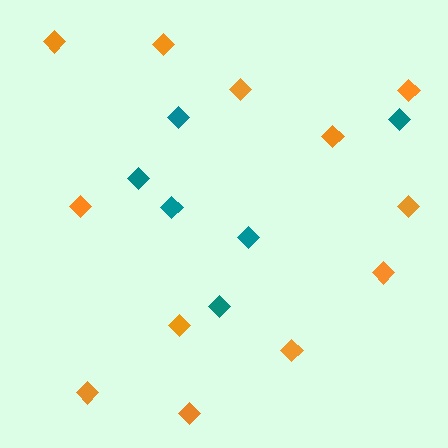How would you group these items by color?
There are 2 groups: one group of teal diamonds (6) and one group of orange diamonds (12).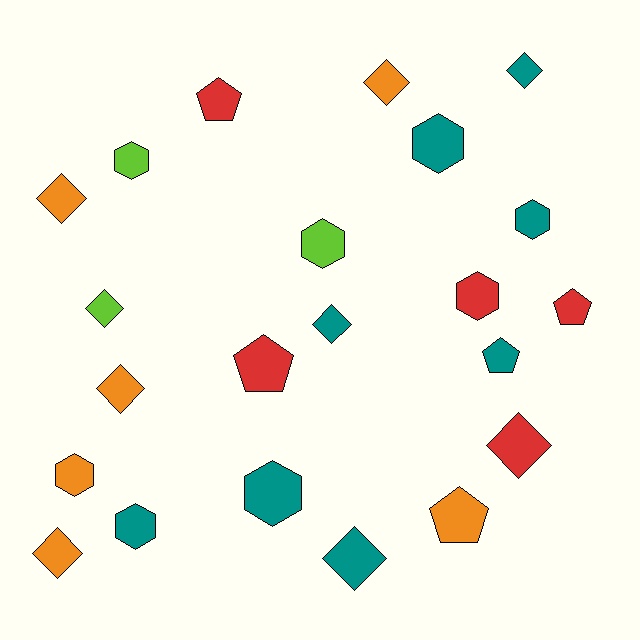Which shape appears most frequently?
Diamond, with 9 objects.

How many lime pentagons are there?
There are no lime pentagons.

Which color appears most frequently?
Teal, with 8 objects.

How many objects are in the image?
There are 22 objects.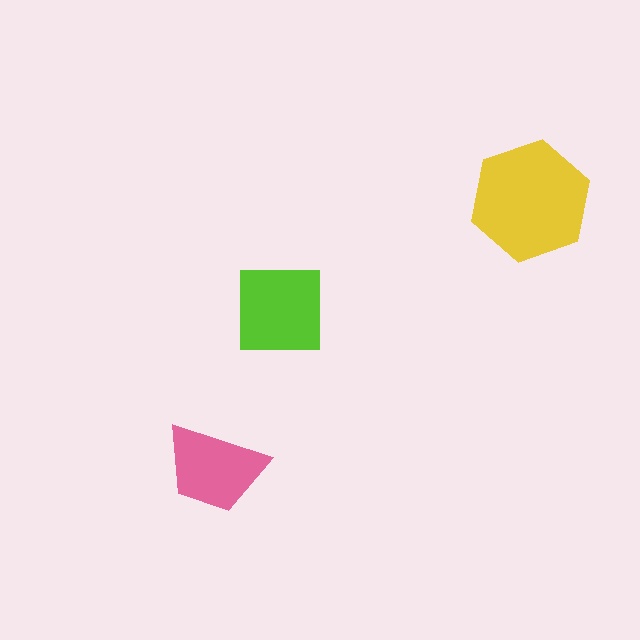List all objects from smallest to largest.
The pink trapezoid, the lime square, the yellow hexagon.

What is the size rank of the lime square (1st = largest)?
2nd.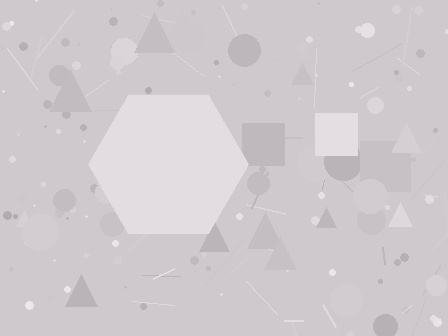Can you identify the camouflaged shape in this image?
The camouflaged shape is a hexagon.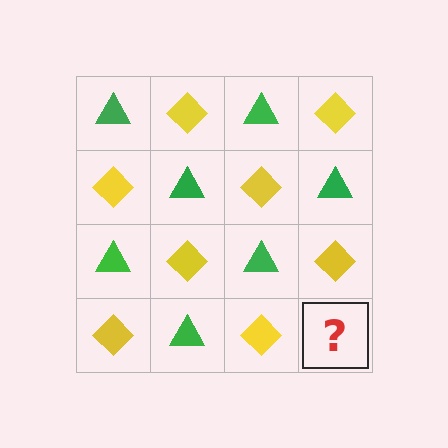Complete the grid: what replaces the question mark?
The question mark should be replaced with a green triangle.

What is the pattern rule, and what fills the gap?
The rule is that it alternates green triangle and yellow diamond in a checkerboard pattern. The gap should be filled with a green triangle.